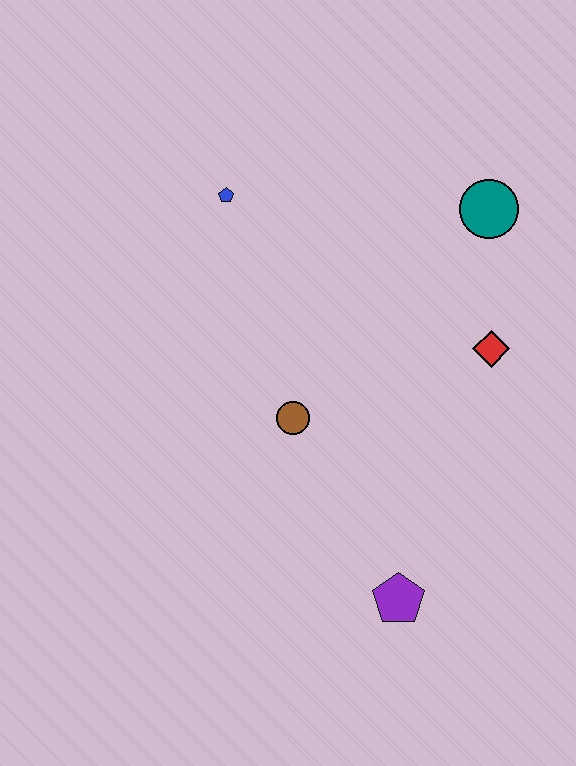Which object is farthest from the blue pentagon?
The purple pentagon is farthest from the blue pentagon.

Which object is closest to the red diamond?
The teal circle is closest to the red diamond.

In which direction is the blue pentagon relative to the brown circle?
The blue pentagon is above the brown circle.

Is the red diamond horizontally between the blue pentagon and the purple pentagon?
No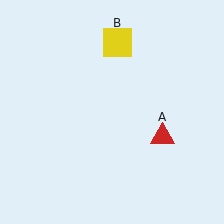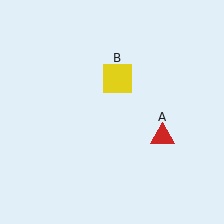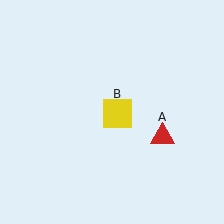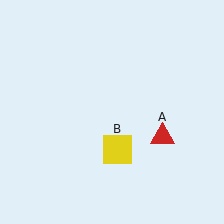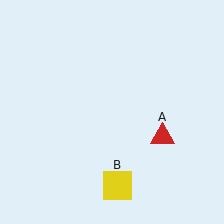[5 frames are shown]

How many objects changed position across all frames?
1 object changed position: yellow square (object B).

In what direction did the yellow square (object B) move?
The yellow square (object B) moved down.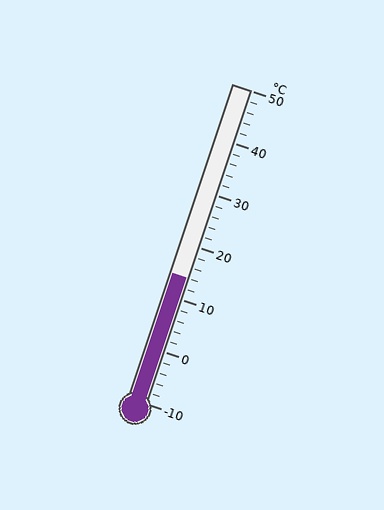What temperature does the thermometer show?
The thermometer shows approximately 14°C.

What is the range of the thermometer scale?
The thermometer scale ranges from -10°C to 50°C.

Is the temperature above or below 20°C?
The temperature is below 20°C.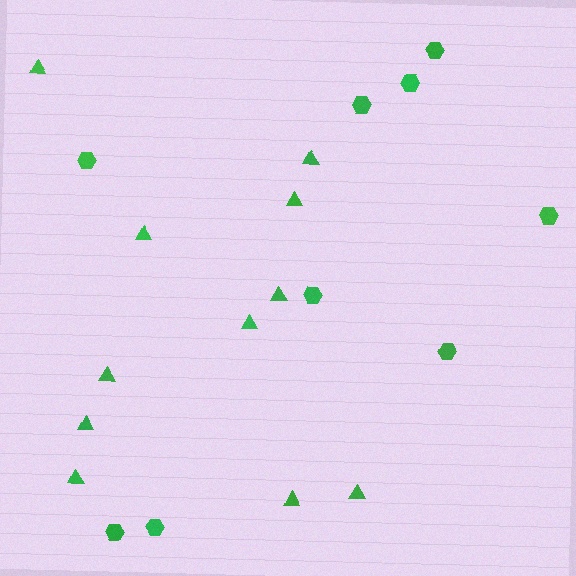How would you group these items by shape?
There are 2 groups: one group of hexagons (9) and one group of triangles (11).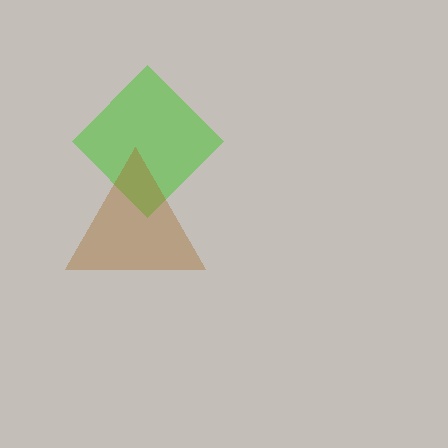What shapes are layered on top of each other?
The layered shapes are: a lime diamond, a brown triangle.